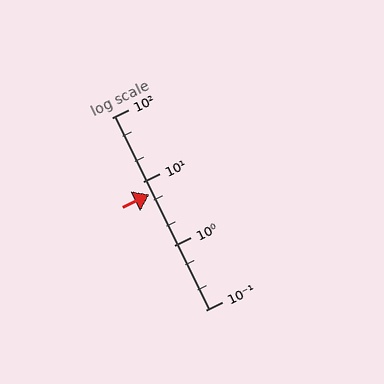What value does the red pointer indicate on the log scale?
The pointer indicates approximately 6.4.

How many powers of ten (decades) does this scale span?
The scale spans 3 decades, from 0.1 to 100.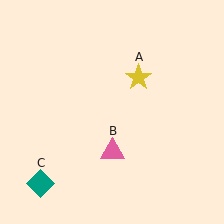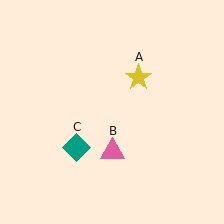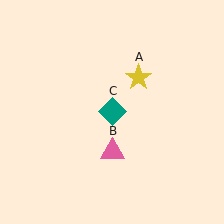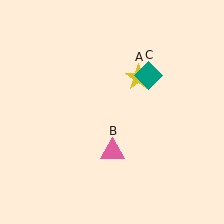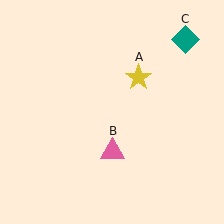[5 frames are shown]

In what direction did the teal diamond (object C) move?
The teal diamond (object C) moved up and to the right.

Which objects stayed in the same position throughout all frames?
Yellow star (object A) and pink triangle (object B) remained stationary.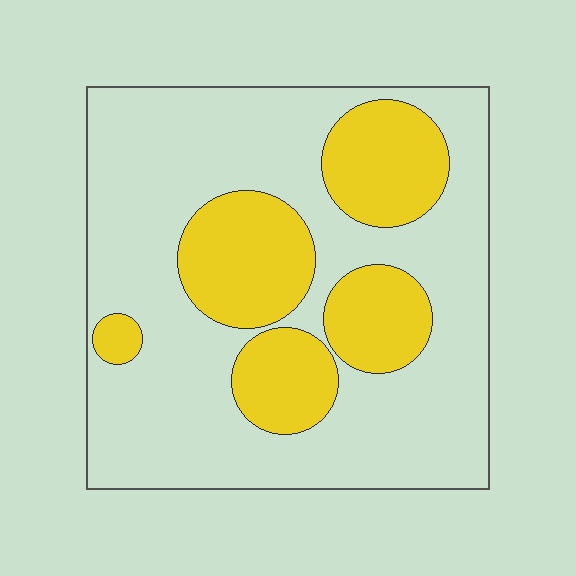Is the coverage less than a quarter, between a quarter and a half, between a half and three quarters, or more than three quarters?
Between a quarter and a half.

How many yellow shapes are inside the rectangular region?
5.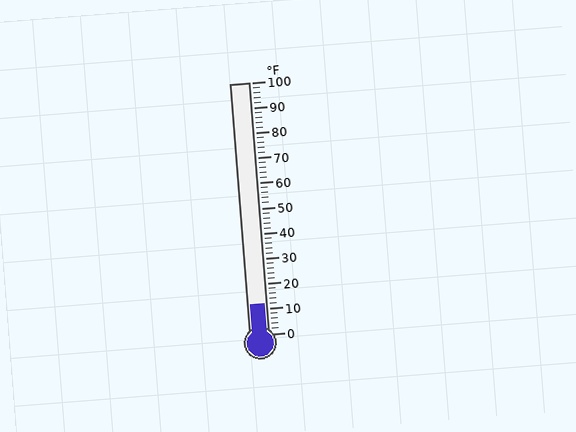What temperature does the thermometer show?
The thermometer shows approximately 12°F.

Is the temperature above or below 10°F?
The temperature is above 10°F.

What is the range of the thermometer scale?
The thermometer scale ranges from 0°F to 100°F.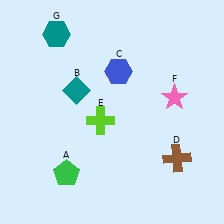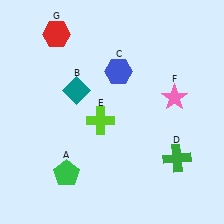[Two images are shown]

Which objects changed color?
D changed from brown to green. G changed from teal to red.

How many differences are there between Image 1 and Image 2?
There are 2 differences between the two images.